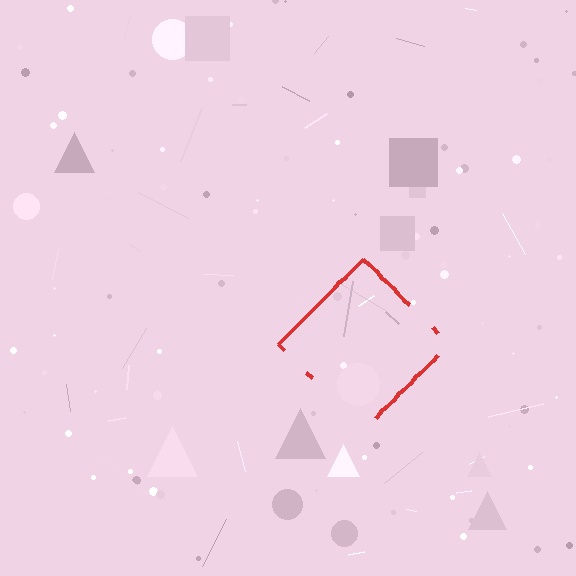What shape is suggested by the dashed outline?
The dashed outline suggests a diamond.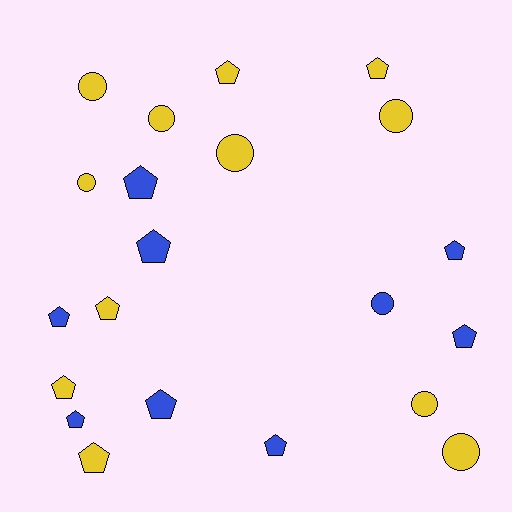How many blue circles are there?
There is 1 blue circle.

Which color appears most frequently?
Yellow, with 12 objects.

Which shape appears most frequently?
Pentagon, with 13 objects.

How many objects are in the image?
There are 21 objects.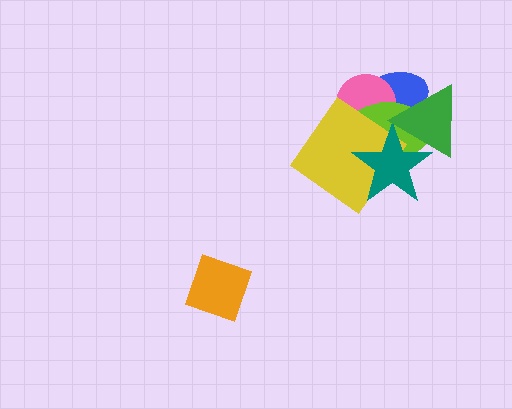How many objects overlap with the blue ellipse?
4 objects overlap with the blue ellipse.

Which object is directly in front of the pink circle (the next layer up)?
The lime ellipse is directly in front of the pink circle.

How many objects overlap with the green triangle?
3 objects overlap with the green triangle.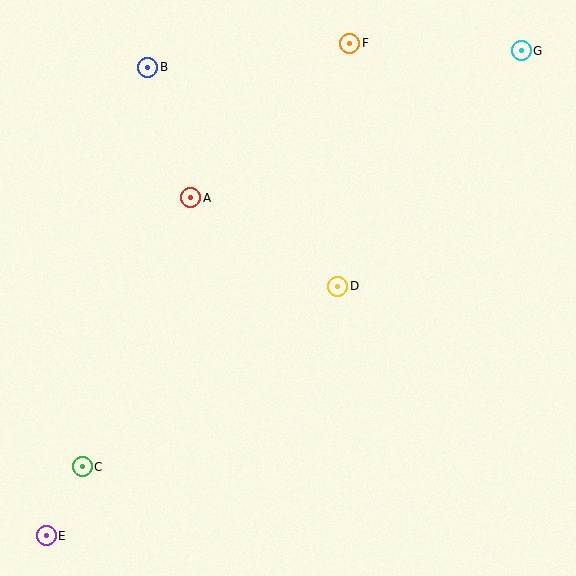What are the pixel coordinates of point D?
Point D is at (338, 286).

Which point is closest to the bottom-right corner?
Point D is closest to the bottom-right corner.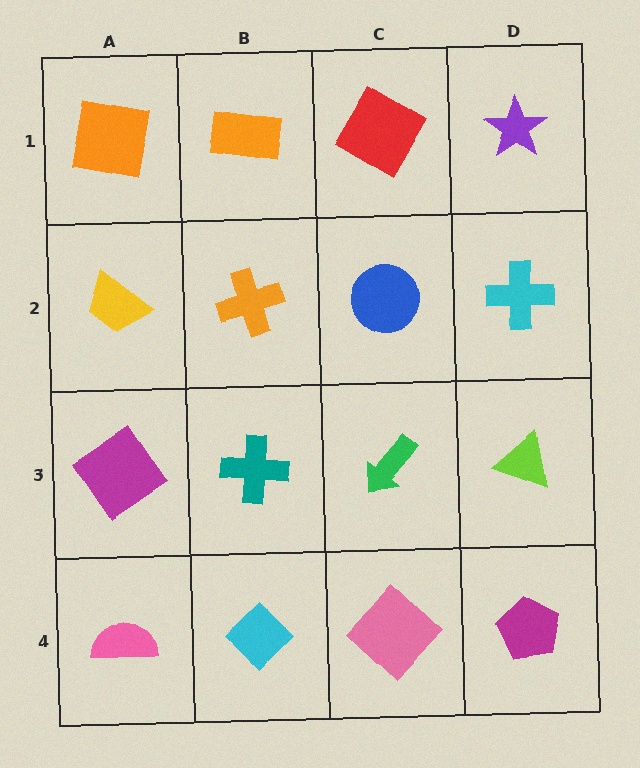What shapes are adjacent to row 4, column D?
A lime triangle (row 3, column D), a pink diamond (row 4, column C).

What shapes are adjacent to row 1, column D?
A cyan cross (row 2, column D), a red diamond (row 1, column C).